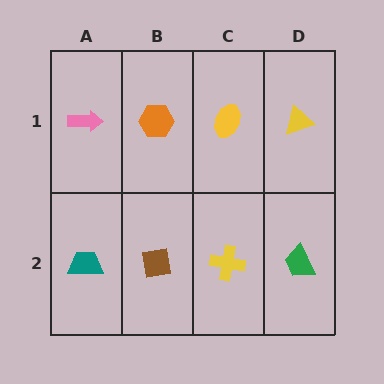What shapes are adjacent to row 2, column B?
An orange hexagon (row 1, column B), a teal trapezoid (row 2, column A), a yellow cross (row 2, column C).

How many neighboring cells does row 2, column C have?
3.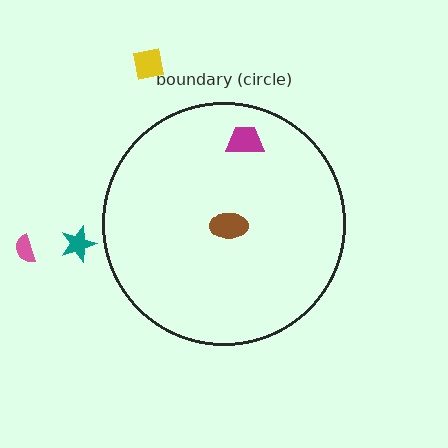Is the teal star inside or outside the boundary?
Outside.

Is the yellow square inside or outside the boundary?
Outside.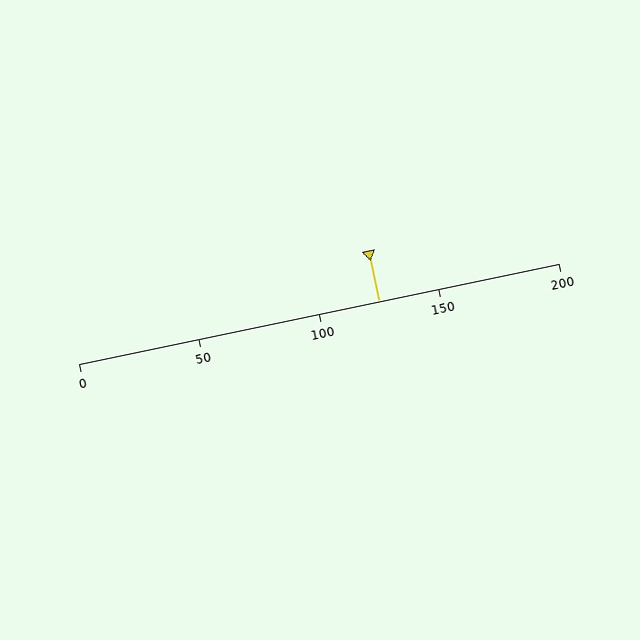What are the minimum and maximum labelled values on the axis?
The axis runs from 0 to 200.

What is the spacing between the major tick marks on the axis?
The major ticks are spaced 50 apart.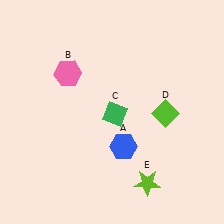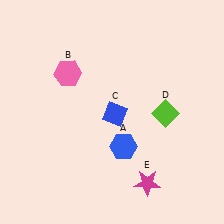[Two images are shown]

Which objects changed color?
C changed from green to blue. E changed from lime to magenta.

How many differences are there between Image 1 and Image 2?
There are 2 differences between the two images.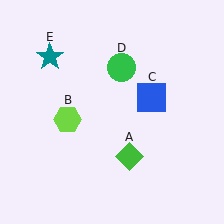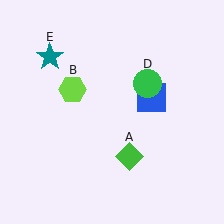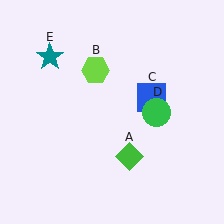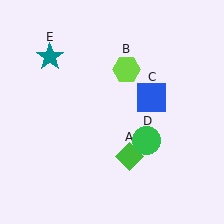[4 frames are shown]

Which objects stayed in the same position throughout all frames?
Green diamond (object A) and blue square (object C) and teal star (object E) remained stationary.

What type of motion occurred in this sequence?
The lime hexagon (object B), green circle (object D) rotated clockwise around the center of the scene.